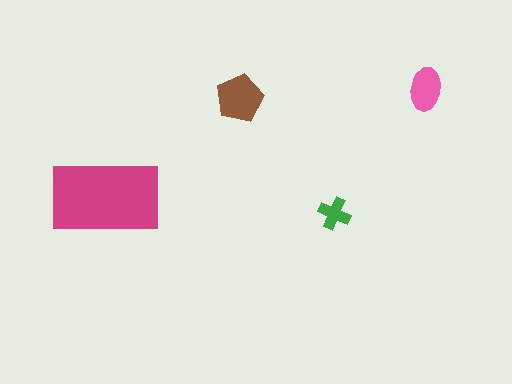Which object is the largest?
The magenta rectangle.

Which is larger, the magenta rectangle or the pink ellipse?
The magenta rectangle.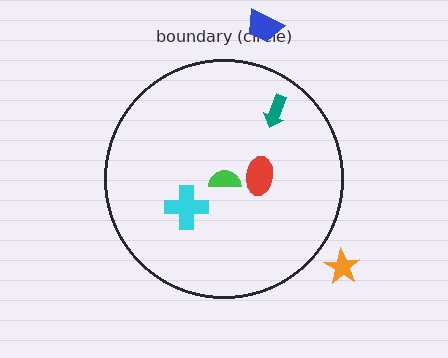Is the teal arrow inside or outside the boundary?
Inside.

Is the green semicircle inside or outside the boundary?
Inside.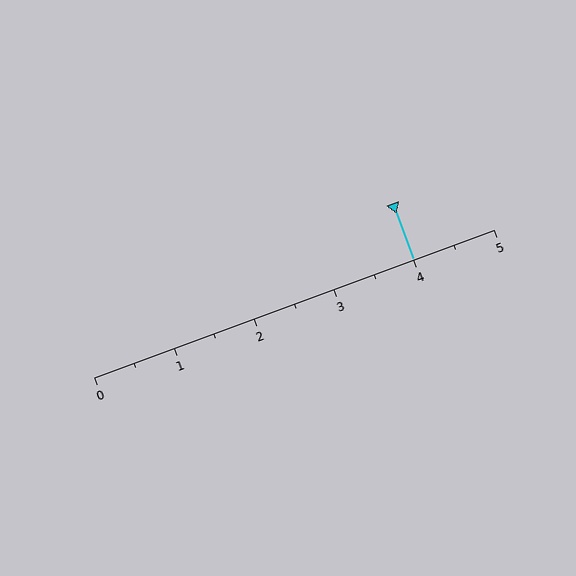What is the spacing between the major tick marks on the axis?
The major ticks are spaced 1 apart.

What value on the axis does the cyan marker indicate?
The marker indicates approximately 4.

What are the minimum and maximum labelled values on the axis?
The axis runs from 0 to 5.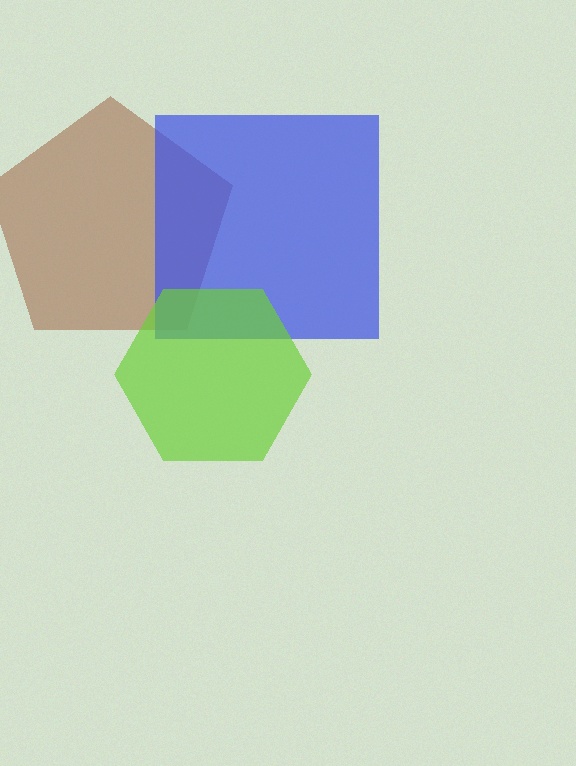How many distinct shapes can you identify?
There are 3 distinct shapes: a brown pentagon, a blue square, a lime hexagon.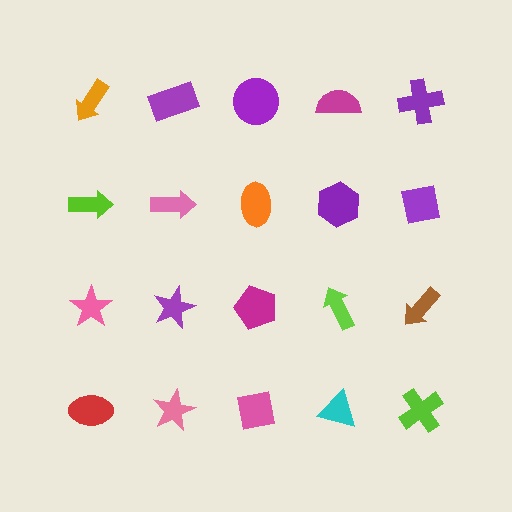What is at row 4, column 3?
A pink square.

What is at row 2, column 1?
A lime arrow.